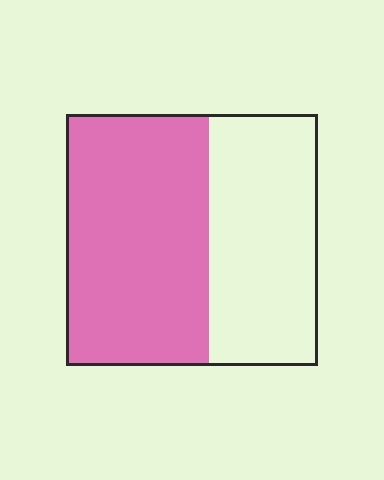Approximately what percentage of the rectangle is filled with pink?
Approximately 55%.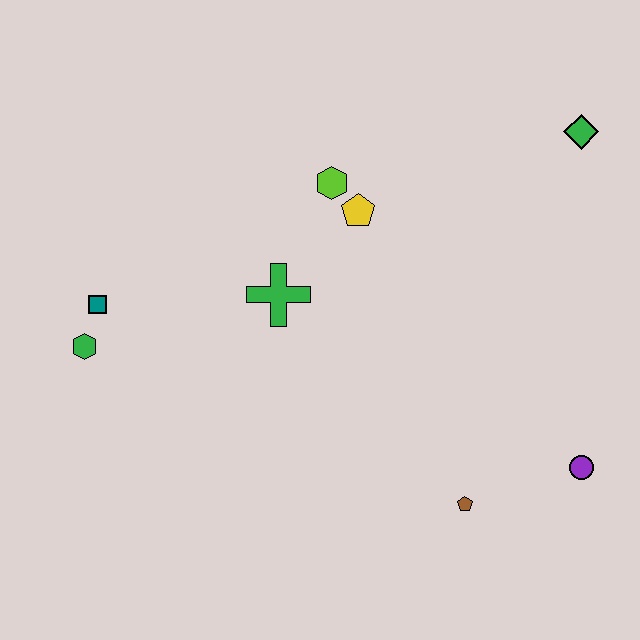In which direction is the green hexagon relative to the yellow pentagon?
The green hexagon is to the left of the yellow pentagon.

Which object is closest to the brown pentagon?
The purple circle is closest to the brown pentagon.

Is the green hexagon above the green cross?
No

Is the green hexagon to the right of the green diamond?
No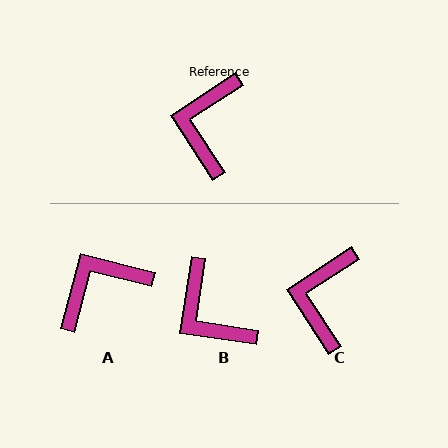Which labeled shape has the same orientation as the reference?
C.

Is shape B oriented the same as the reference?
No, it is off by about 48 degrees.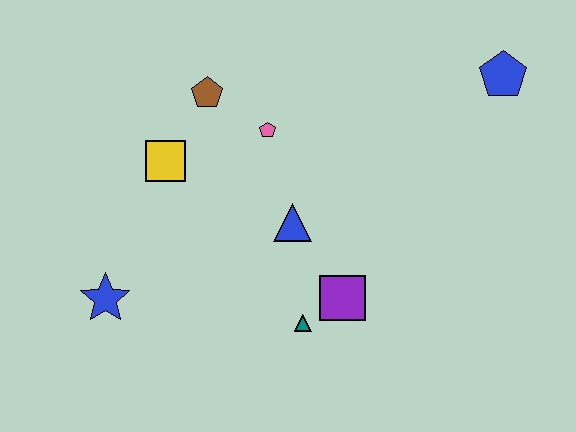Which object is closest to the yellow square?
The brown pentagon is closest to the yellow square.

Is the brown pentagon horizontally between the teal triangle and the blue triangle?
No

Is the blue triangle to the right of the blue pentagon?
No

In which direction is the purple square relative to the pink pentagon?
The purple square is below the pink pentagon.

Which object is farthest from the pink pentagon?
The blue pentagon is farthest from the pink pentagon.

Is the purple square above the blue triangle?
No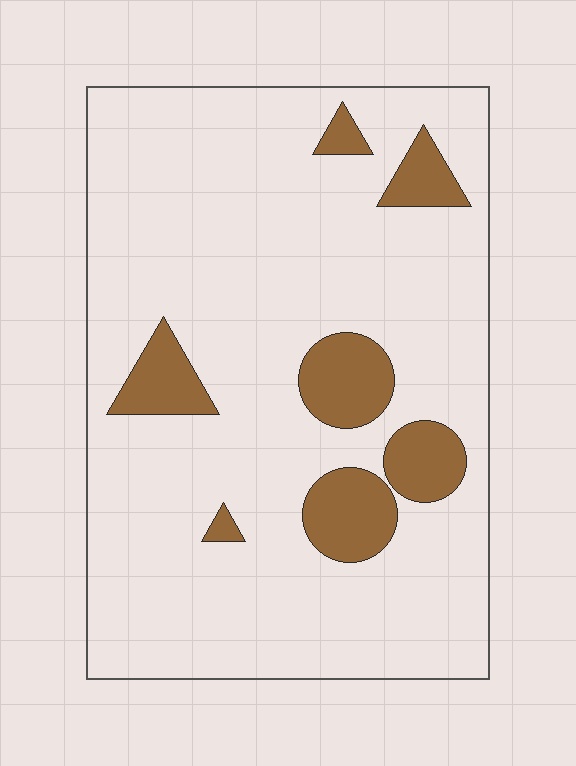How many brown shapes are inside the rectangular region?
7.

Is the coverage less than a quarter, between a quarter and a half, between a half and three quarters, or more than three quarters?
Less than a quarter.